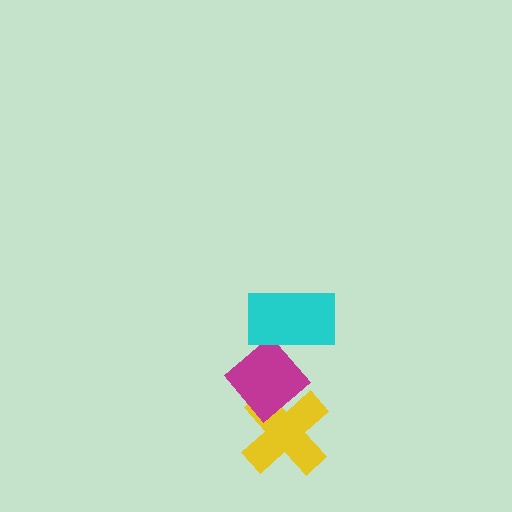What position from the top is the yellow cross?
The yellow cross is 3rd from the top.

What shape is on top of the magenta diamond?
The cyan rectangle is on top of the magenta diamond.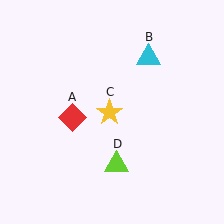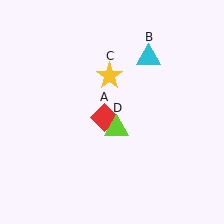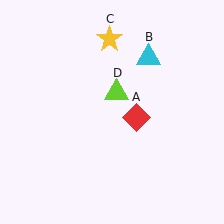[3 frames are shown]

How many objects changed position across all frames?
3 objects changed position: red diamond (object A), yellow star (object C), lime triangle (object D).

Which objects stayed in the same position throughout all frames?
Cyan triangle (object B) remained stationary.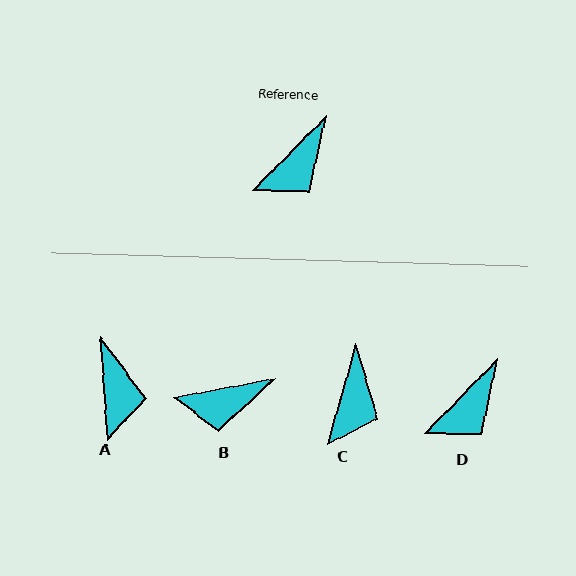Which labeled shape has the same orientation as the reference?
D.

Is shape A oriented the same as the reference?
No, it is off by about 49 degrees.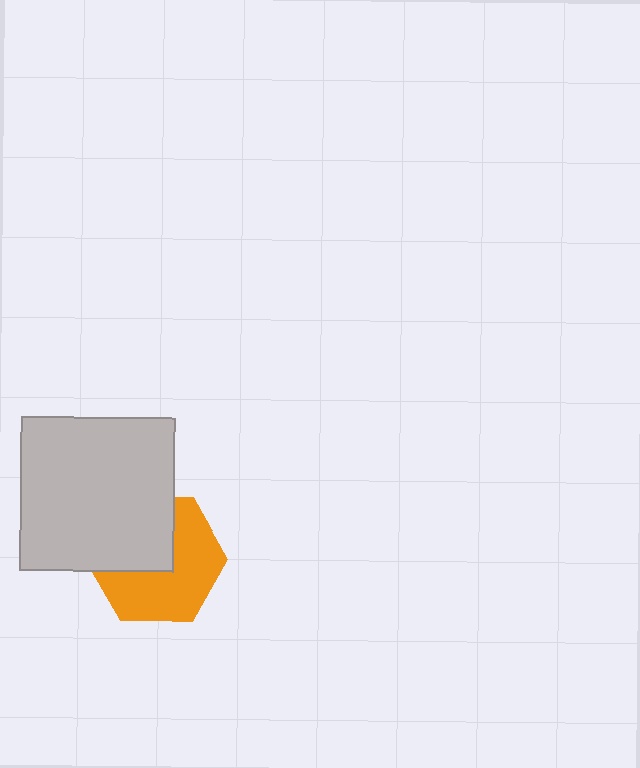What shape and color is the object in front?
The object in front is a light gray square.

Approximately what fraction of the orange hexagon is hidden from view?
Roughly 41% of the orange hexagon is hidden behind the light gray square.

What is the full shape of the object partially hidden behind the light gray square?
The partially hidden object is an orange hexagon.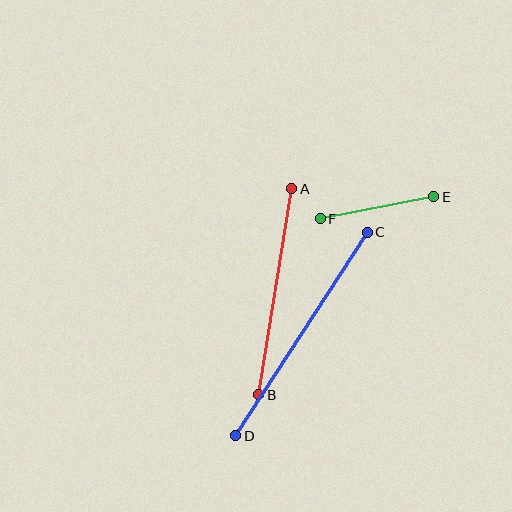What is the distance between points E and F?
The distance is approximately 116 pixels.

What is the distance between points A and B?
The distance is approximately 209 pixels.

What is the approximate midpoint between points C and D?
The midpoint is at approximately (301, 334) pixels.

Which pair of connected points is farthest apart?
Points C and D are farthest apart.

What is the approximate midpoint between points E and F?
The midpoint is at approximately (377, 208) pixels.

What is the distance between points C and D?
The distance is approximately 242 pixels.